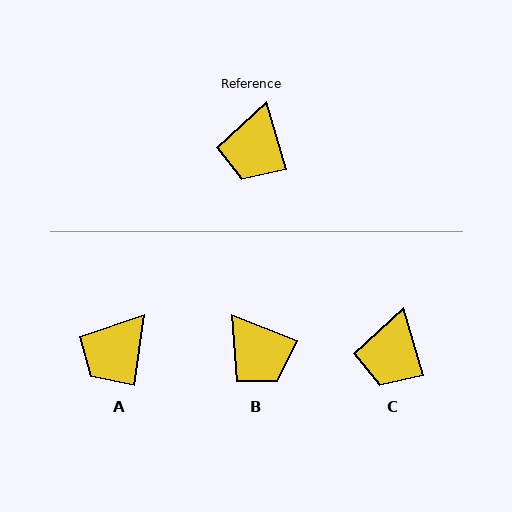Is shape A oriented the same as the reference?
No, it is off by about 24 degrees.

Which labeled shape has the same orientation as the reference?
C.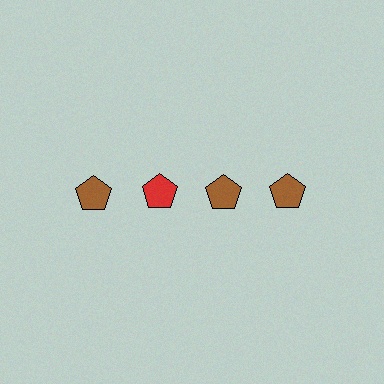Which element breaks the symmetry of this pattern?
The red pentagon in the top row, second from left column breaks the symmetry. All other shapes are brown pentagons.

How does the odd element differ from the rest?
It has a different color: red instead of brown.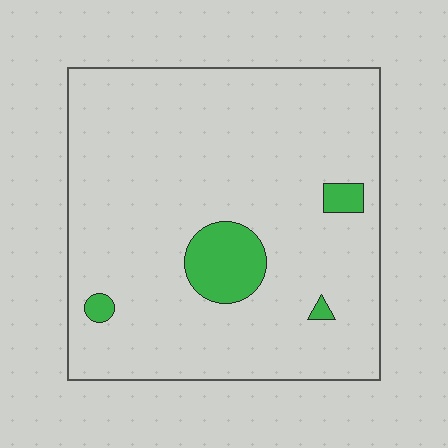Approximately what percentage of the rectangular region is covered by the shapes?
Approximately 10%.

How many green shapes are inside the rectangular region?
4.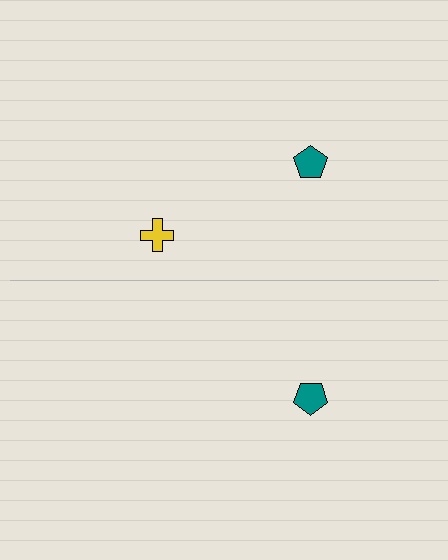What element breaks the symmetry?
A yellow cross is missing from the bottom side.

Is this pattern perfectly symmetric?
No, the pattern is not perfectly symmetric. A yellow cross is missing from the bottom side.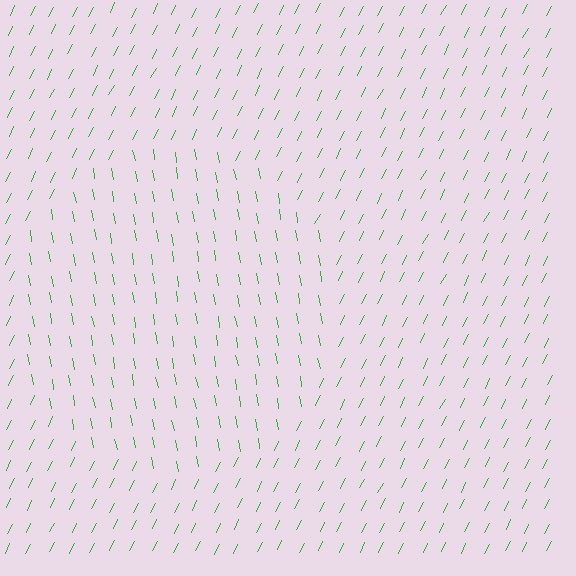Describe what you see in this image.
The image is filled with small green line segments. A circle region in the image has lines oriented differently from the surrounding lines, creating a visible texture boundary.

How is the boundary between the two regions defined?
The boundary is defined purely by a change in line orientation (approximately 37 degrees difference). All lines are the same color and thickness.